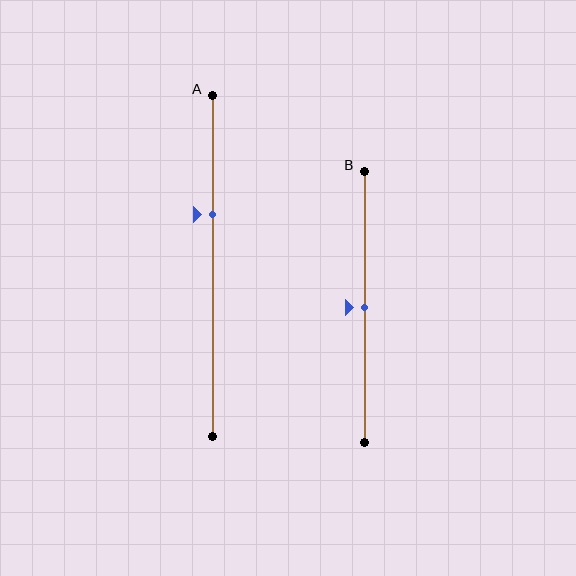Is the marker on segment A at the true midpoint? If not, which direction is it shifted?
No, the marker on segment A is shifted upward by about 15% of the segment length.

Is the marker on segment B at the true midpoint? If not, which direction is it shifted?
Yes, the marker on segment B is at the true midpoint.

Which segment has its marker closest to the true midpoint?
Segment B has its marker closest to the true midpoint.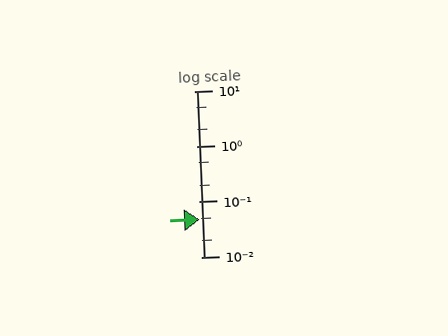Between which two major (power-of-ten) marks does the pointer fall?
The pointer is between 0.01 and 0.1.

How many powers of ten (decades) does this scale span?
The scale spans 3 decades, from 0.01 to 10.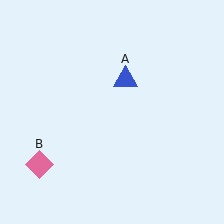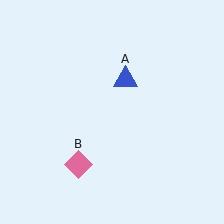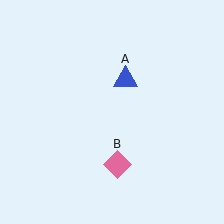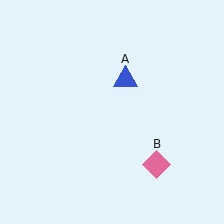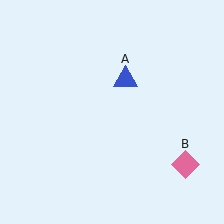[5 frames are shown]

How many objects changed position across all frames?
1 object changed position: pink diamond (object B).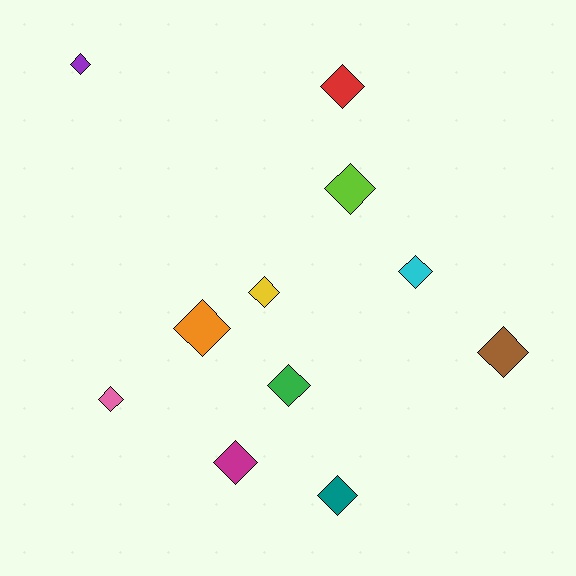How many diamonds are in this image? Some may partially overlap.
There are 11 diamonds.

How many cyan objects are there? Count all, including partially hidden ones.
There is 1 cyan object.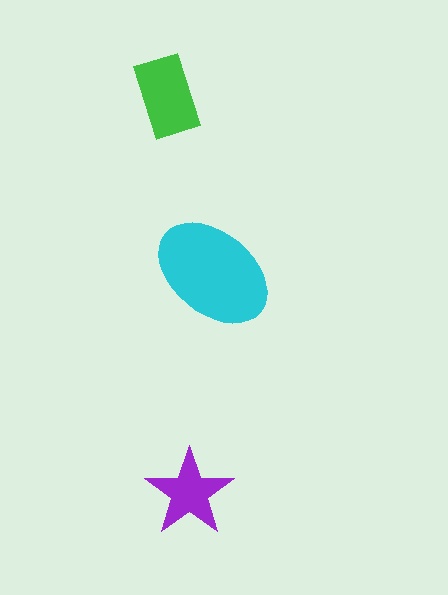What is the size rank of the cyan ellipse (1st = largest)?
1st.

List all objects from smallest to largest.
The purple star, the green rectangle, the cyan ellipse.